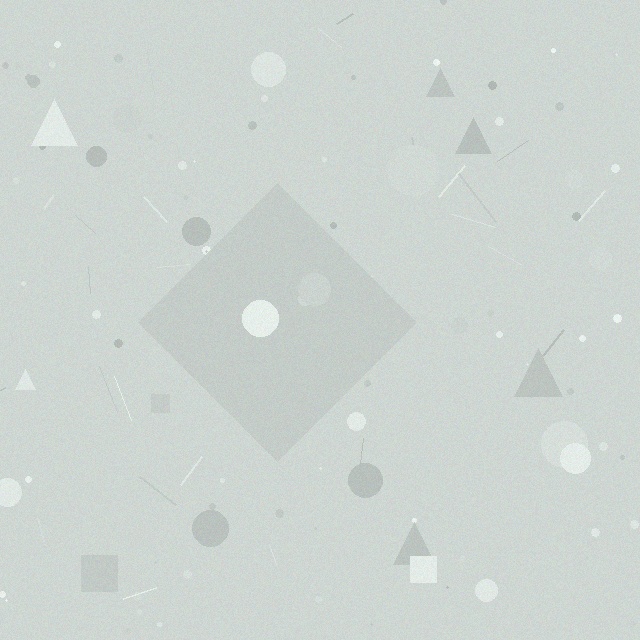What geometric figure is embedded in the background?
A diamond is embedded in the background.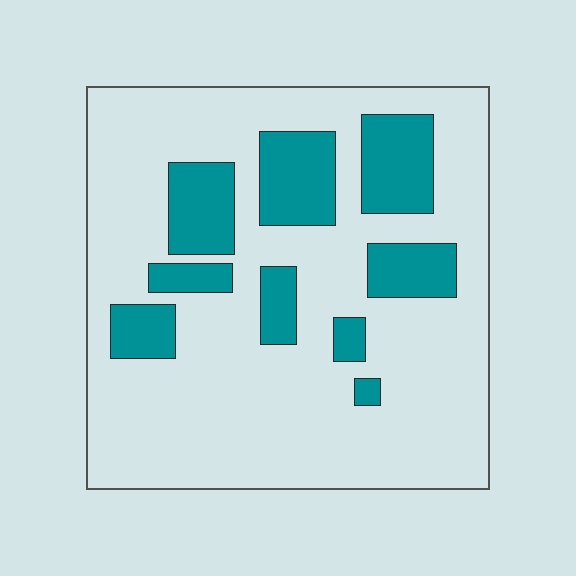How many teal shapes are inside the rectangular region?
9.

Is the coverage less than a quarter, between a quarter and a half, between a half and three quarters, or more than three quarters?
Less than a quarter.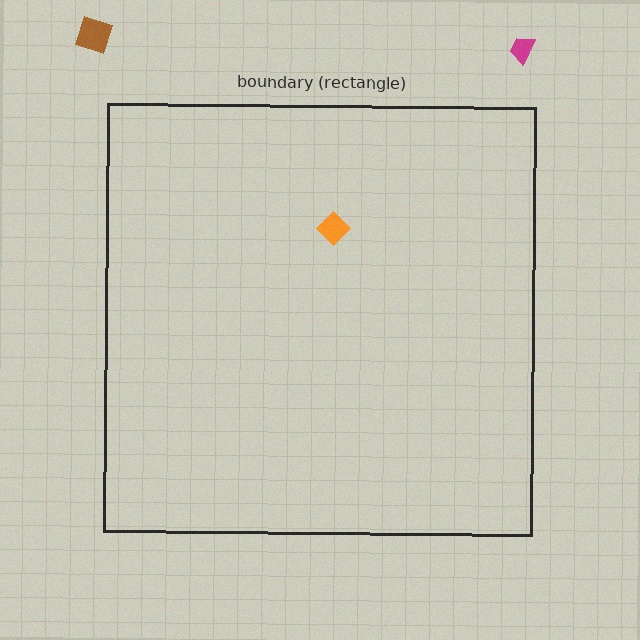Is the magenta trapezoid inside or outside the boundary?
Outside.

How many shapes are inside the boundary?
1 inside, 2 outside.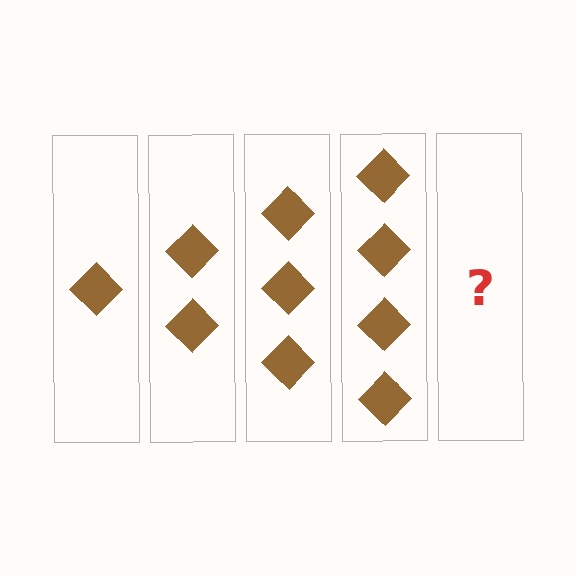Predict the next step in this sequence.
The next step is 5 diamonds.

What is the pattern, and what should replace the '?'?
The pattern is that each step adds one more diamond. The '?' should be 5 diamonds.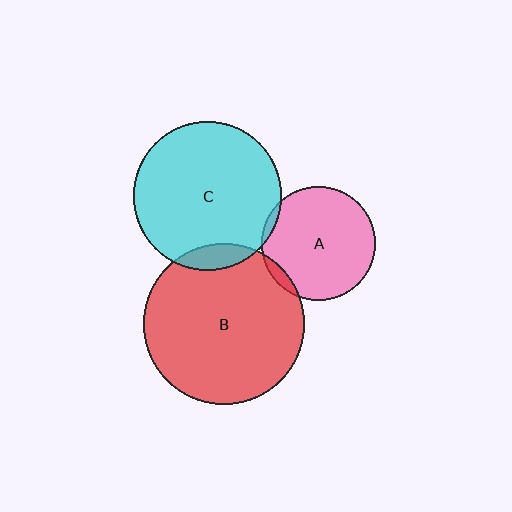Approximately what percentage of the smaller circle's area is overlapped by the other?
Approximately 10%.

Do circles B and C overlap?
Yes.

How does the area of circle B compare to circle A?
Approximately 2.0 times.